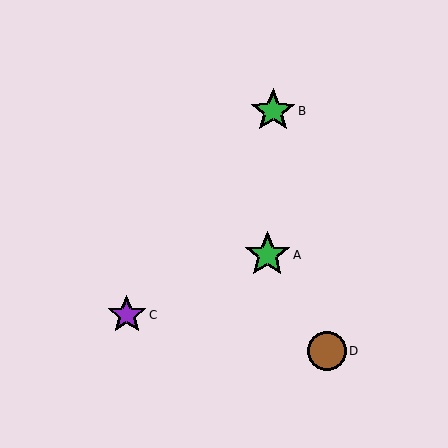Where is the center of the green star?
The center of the green star is at (267, 255).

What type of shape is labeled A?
Shape A is a green star.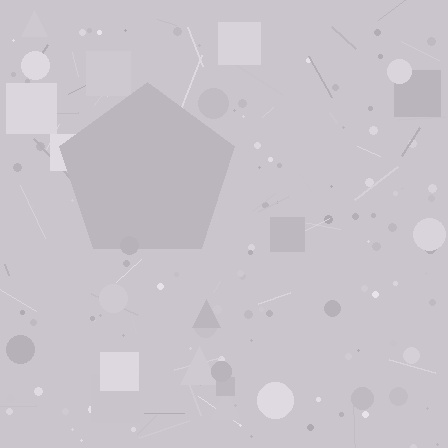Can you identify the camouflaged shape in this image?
The camouflaged shape is a pentagon.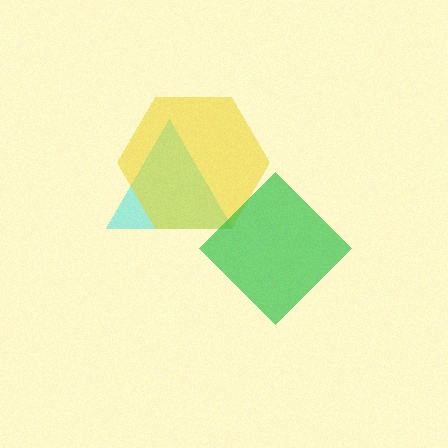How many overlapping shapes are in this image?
There are 3 overlapping shapes in the image.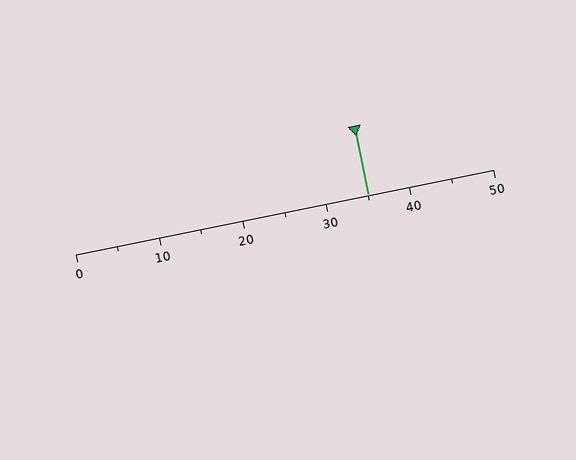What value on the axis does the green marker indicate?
The marker indicates approximately 35.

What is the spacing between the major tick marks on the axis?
The major ticks are spaced 10 apart.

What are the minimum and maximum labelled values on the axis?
The axis runs from 0 to 50.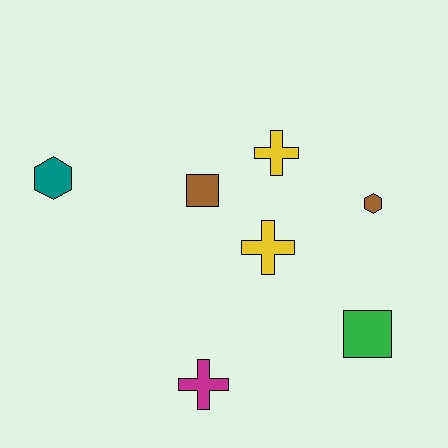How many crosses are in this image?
There are 3 crosses.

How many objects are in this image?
There are 7 objects.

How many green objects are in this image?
There is 1 green object.